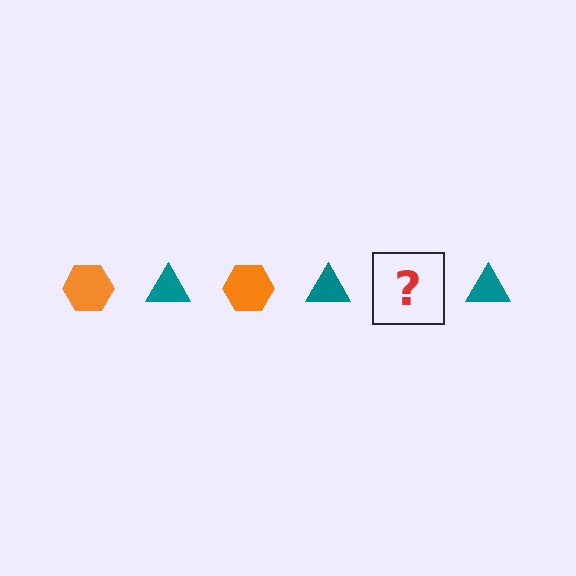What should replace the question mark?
The question mark should be replaced with an orange hexagon.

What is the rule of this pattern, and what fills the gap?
The rule is that the pattern alternates between orange hexagon and teal triangle. The gap should be filled with an orange hexagon.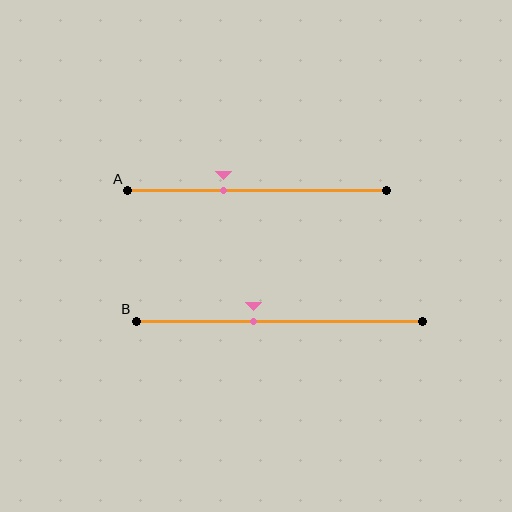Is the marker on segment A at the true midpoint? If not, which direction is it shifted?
No, the marker on segment A is shifted to the left by about 13% of the segment length.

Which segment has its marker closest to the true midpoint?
Segment B has its marker closest to the true midpoint.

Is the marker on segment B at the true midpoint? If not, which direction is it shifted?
No, the marker on segment B is shifted to the left by about 9% of the segment length.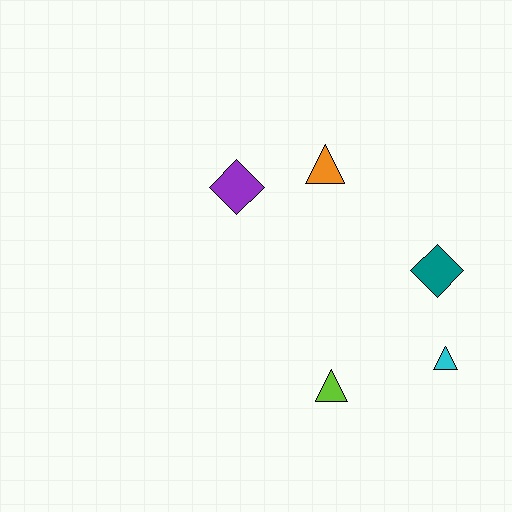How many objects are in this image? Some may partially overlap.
There are 5 objects.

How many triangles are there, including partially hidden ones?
There are 3 triangles.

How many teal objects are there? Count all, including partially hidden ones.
There is 1 teal object.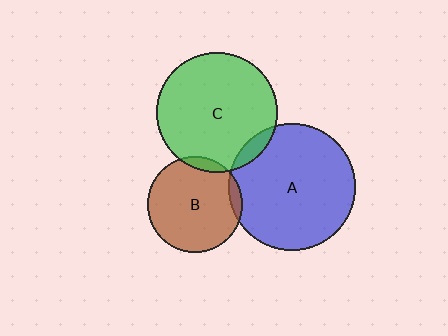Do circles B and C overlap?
Yes.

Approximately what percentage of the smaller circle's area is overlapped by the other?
Approximately 5%.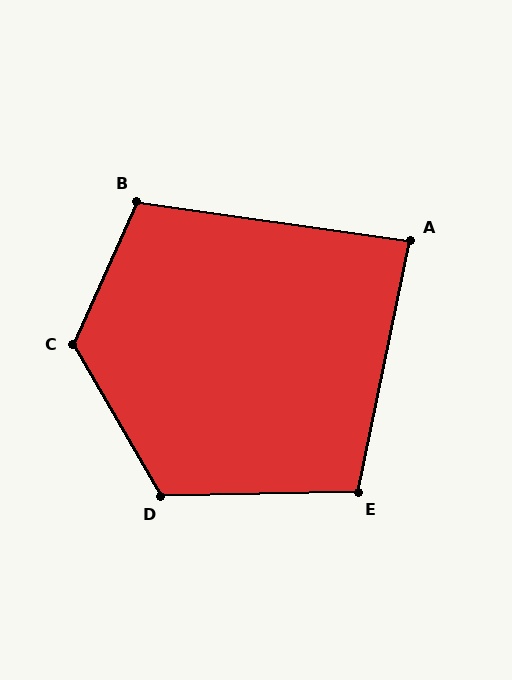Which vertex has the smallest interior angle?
A, at approximately 87 degrees.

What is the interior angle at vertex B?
Approximately 106 degrees (obtuse).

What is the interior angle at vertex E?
Approximately 103 degrees (obtuse).